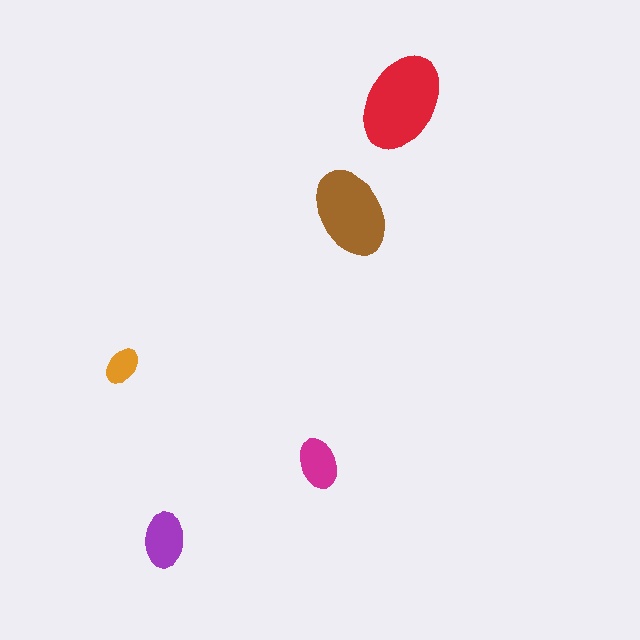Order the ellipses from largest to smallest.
the red one, the brown one, the purple one, the magenta one, the orange one.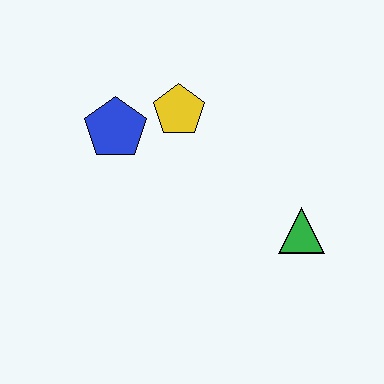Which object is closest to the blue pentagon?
The yellow pentagon is closest to the blue pentagon.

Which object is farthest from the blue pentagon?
The green triangle is farthest from the blue pentagon.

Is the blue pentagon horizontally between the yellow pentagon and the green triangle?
No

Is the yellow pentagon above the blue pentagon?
Yes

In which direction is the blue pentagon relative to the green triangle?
The blue pentagon is to the left of the green triangle.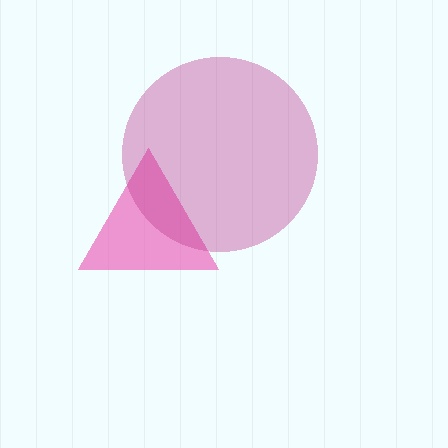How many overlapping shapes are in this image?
There are 2 overlapping shapes in the image.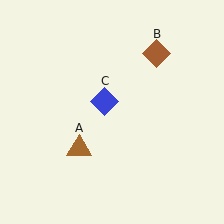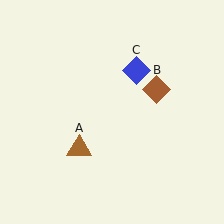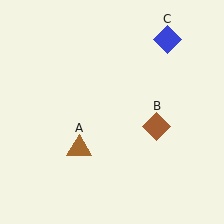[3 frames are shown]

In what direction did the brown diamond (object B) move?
The brown diamond (object B) moved down.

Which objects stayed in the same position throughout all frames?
Brown triangle (object A) remained stationary.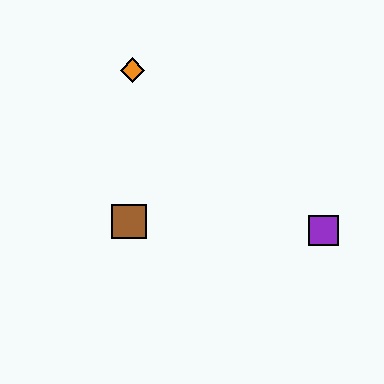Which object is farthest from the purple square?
The orange diamond is farthest from the purple square.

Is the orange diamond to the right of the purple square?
No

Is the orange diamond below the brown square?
No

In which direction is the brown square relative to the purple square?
The brown square is to the left of the purple square.